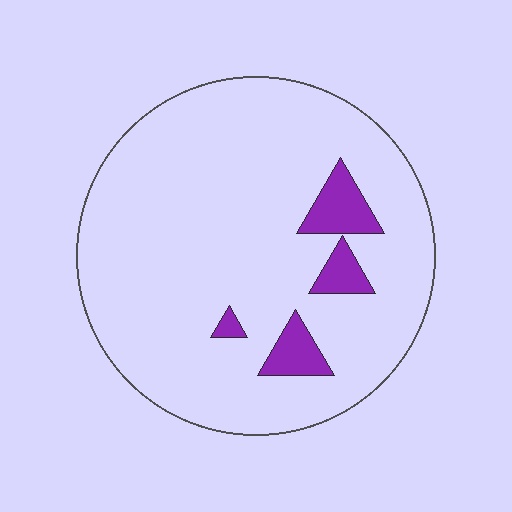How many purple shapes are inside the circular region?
4.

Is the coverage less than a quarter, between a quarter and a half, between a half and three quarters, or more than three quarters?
Less than a quarter.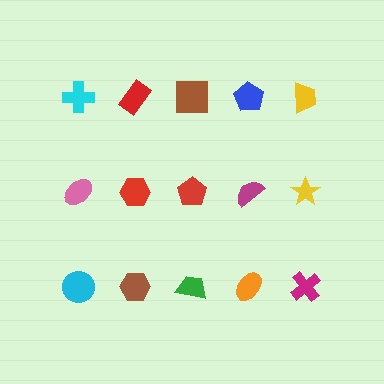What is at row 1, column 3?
A brown square.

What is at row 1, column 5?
A yellow trapezoid.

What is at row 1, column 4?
A blue pentagon.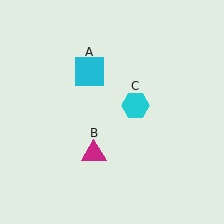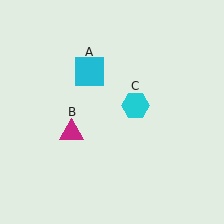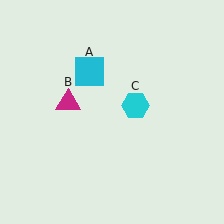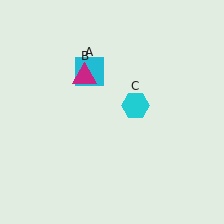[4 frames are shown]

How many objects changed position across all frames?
1 object changed position: magenta triangle (object B).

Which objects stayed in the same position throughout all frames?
Cyan square (object A) and cyan hexagon (object C) remained stationary.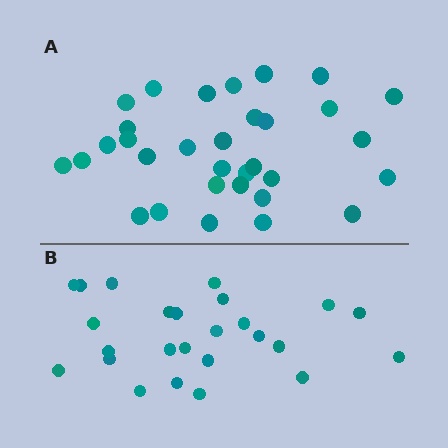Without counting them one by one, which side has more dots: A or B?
Region A (the top region) has more dots.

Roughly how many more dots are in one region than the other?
Region A has roughly 8 or so more dots than region B.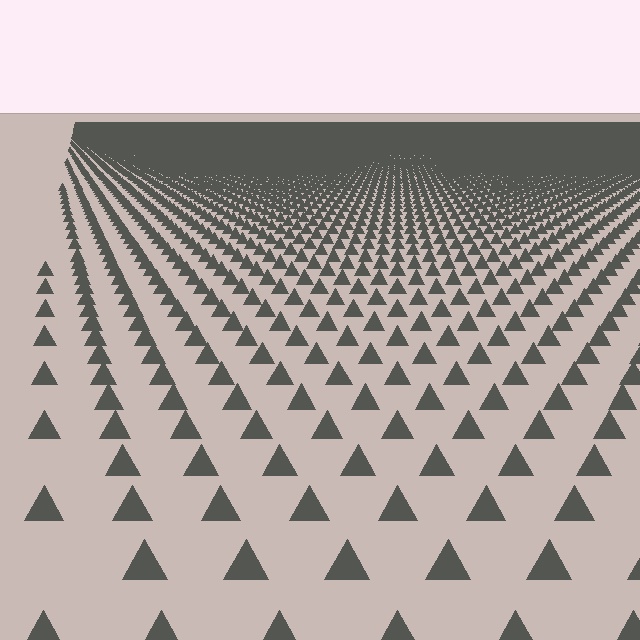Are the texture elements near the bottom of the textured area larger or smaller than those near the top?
Larger. Near the bottom, elements are closer to the viewer and appear at a bigger on-screen size.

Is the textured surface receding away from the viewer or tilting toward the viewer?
The surface is receding away from the viewer. Texture elements get smaller and denser toward the top.